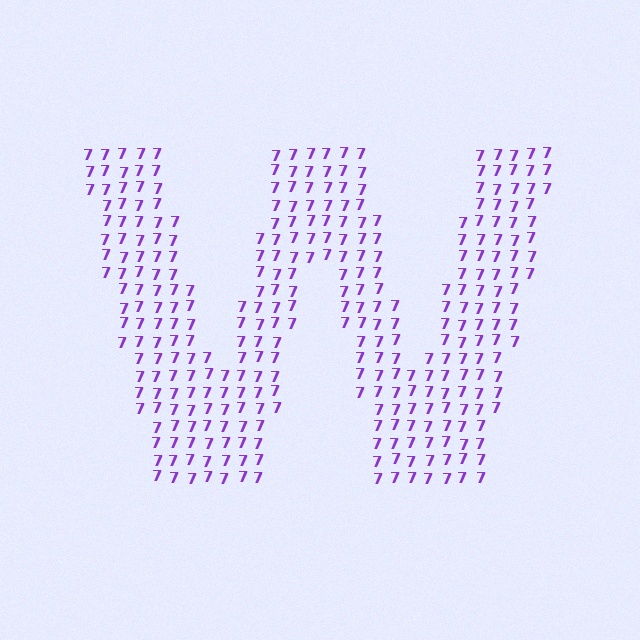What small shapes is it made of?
It is made of small digit 7's.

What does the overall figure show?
The overall figure shows the letter W.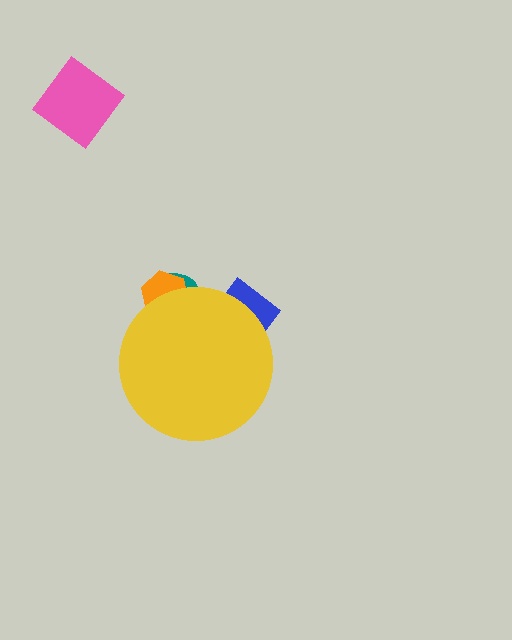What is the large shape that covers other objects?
A yellow circle.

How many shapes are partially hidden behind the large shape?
3 shapes are partially hidden.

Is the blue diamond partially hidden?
Yes, the blue diamond is partially hidden behind the yellow circle.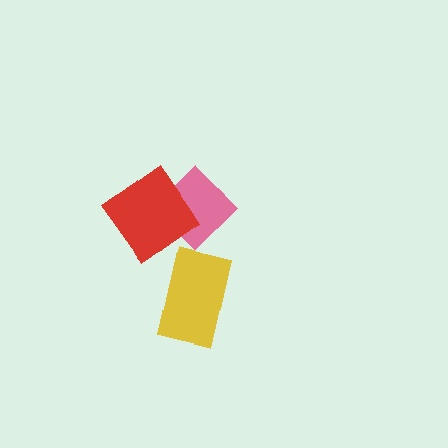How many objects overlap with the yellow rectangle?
0 objects overlap with the yellow rectangle.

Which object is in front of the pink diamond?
The red diamond is in front of the pink diamond.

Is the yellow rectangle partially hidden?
No, no other shape covers it.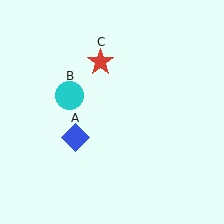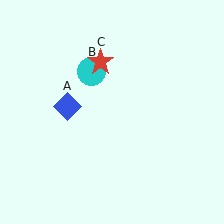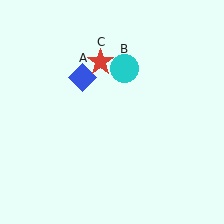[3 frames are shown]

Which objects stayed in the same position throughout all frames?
Red star (object C) remained stationary.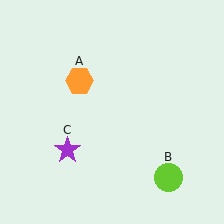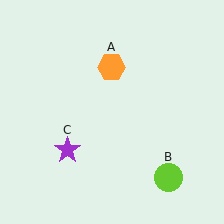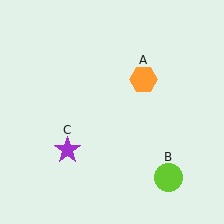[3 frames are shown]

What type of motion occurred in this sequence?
The orange hexagon (object A) rotated clockwise around the center of the scene.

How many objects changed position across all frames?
1 object changed position: orange hexagon (object A).